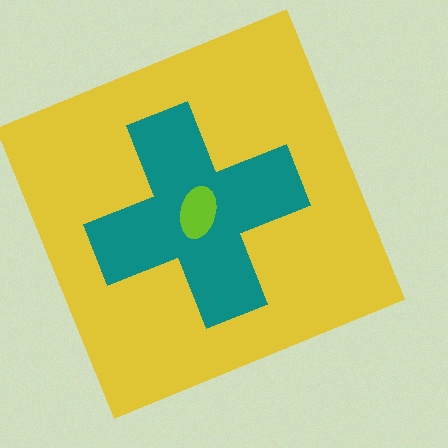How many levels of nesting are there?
3.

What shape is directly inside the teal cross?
The lime ellipse.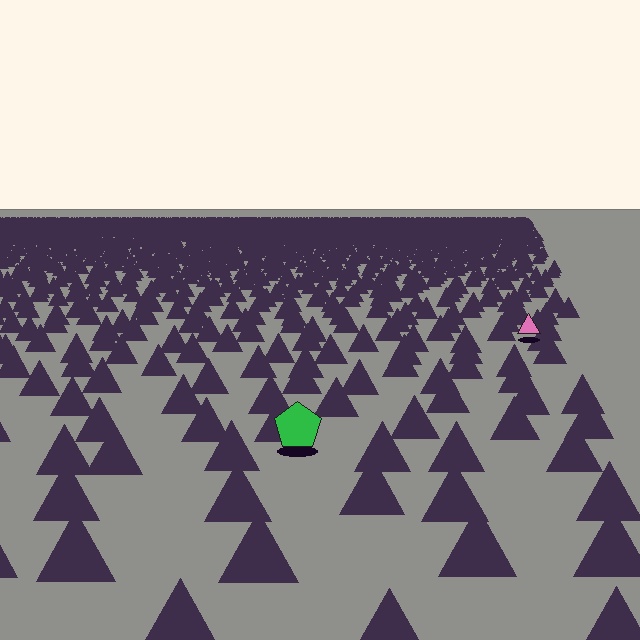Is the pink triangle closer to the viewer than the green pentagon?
No. The green pentagon is closer — you can tell from the texture gradient: the ground texture is coarser near it.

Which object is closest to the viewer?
The green pentagon is closest. The texture marks near it are larger and more spread out.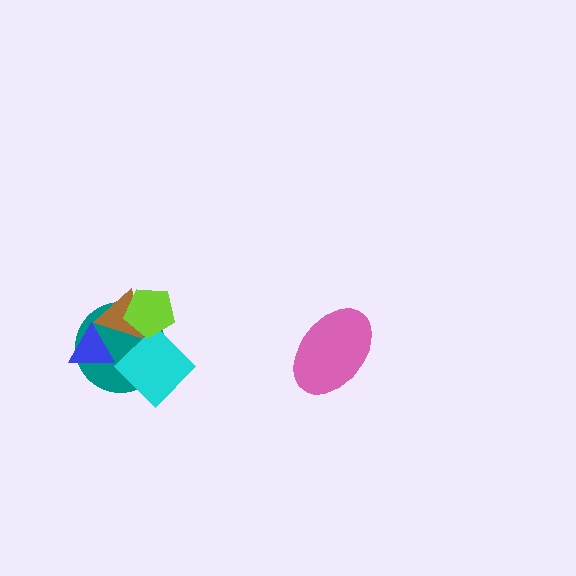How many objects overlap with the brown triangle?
4 objects overlap with the brown triangle.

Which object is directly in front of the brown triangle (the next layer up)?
The cyan diamond is directly in front of the brown triangle.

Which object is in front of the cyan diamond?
The lime pentagon is in front of the cyan diamond.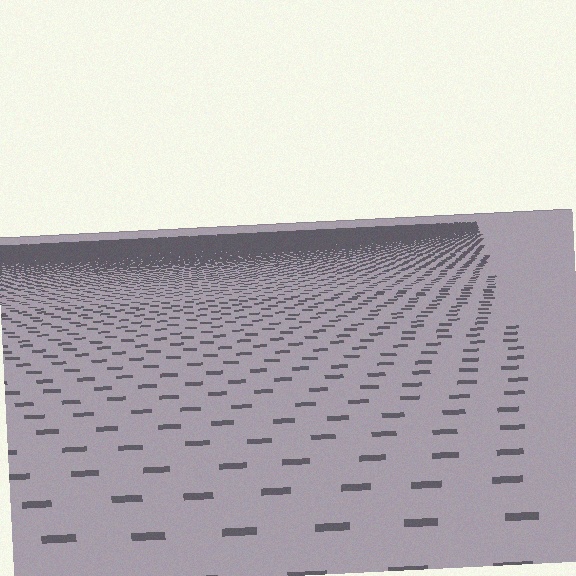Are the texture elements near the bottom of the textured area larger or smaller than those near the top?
Larger. Near the bottom, elements are closer to the viewer and appear at a bigger on-screen size.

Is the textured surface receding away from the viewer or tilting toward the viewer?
The surface is receding away from the viewer. Texture elements get smaller and denser toward the top.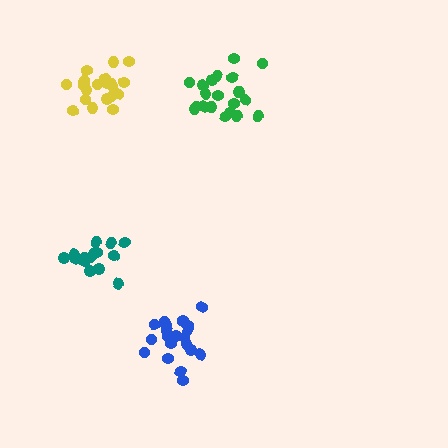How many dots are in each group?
Group 1: 16 dots, Group 2: 21 dots, Group 3: 21 dots, Group 4: 21 dots (79 total).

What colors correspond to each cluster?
The clusters are colored: teal, yellow, blue, green.